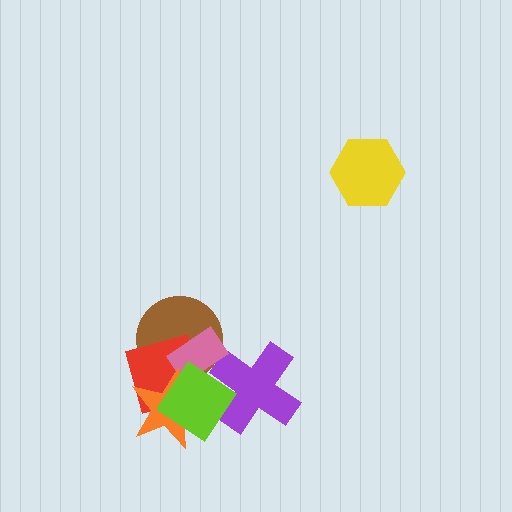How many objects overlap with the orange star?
4 objects overlap with the orange star.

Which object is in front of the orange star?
The lime diamond is in front of the orange star.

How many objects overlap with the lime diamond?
5 objects overlap with the lime diamond.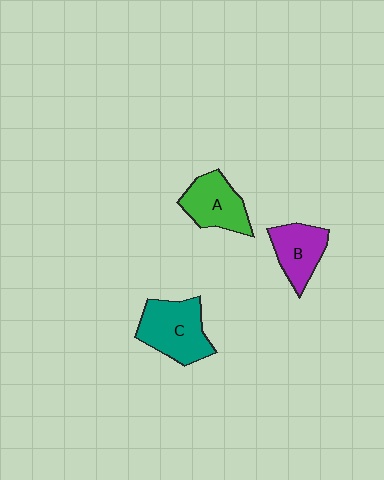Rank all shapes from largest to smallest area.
From largest to smallest: C (teal), A (green), B (purple).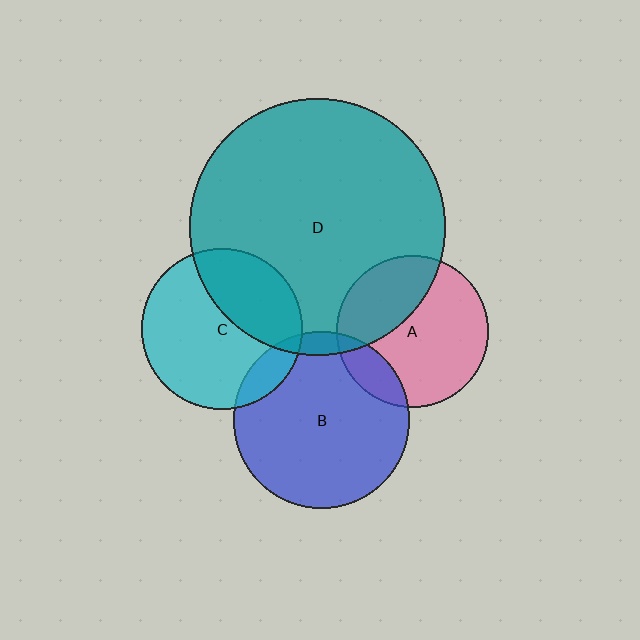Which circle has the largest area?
Circle D (teal).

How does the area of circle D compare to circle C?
Approximately 2.5 times.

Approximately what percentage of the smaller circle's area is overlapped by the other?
Approximately 35%.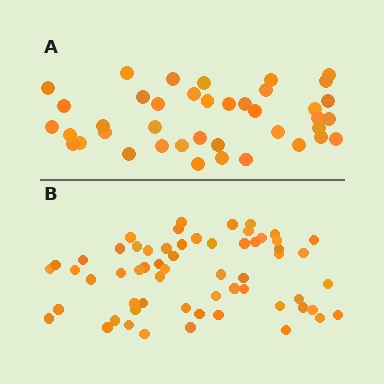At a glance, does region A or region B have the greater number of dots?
Region B (the bottom region) has more dots.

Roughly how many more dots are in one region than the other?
Region B has approximately 20 more dots than region A.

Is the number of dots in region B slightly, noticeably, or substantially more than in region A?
Region B has substantially more. The ratio is roughly 1.5 to 1.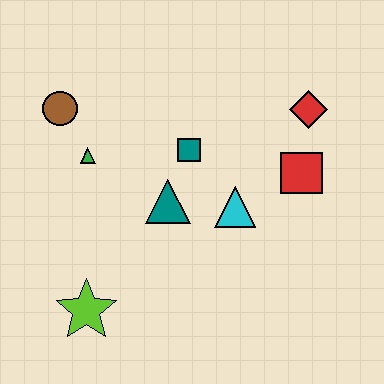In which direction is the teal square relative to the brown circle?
The teal square is to the right of the brown circle.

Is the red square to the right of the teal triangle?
Yes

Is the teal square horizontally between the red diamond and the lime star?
Yes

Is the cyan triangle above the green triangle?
No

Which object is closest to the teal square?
The teal triangle is closest to the teal square.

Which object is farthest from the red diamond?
The lime star is farthest from the red diamond.